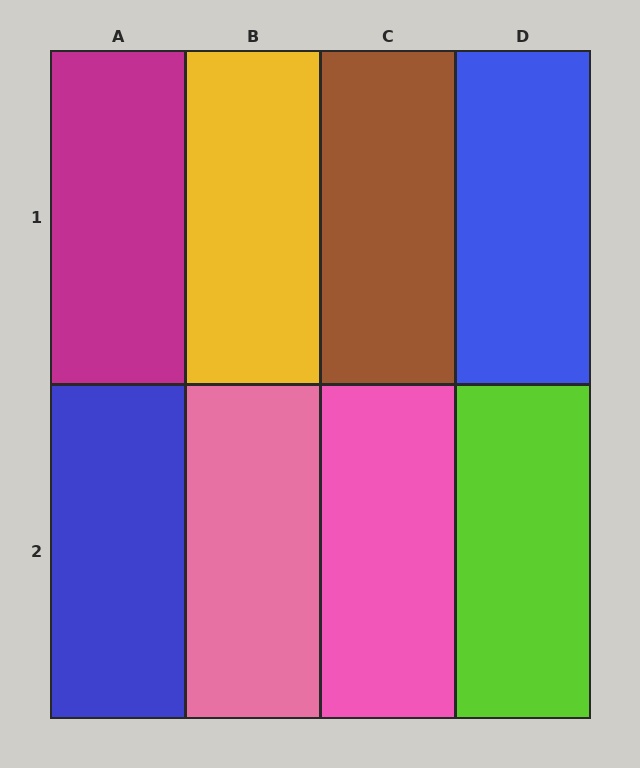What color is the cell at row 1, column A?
Magenta.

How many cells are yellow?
1 cell is yellow.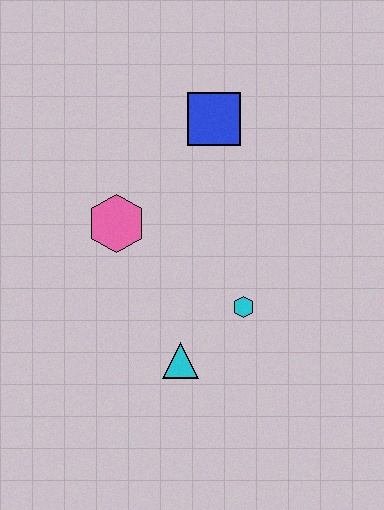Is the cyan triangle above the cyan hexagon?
No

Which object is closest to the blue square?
The pink hexagon is closest to the blue square.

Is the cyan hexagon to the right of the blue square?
Yes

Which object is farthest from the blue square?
The cyan triangle is farthest from the blue square.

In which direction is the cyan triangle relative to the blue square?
The cyan triangle is below the blue square.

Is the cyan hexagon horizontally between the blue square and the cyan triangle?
No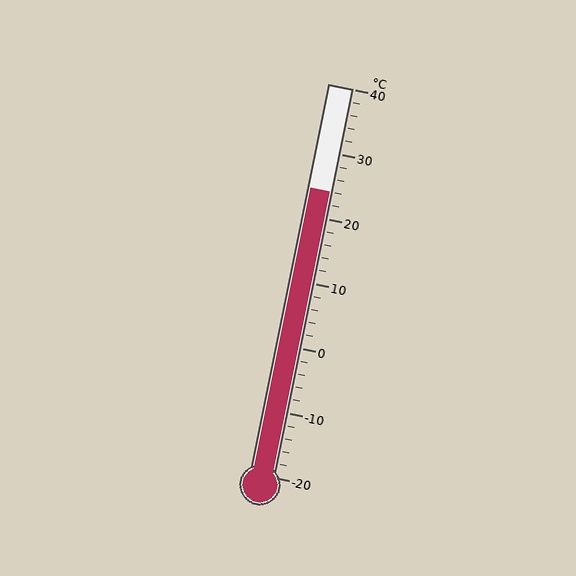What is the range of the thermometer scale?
The thermometer scale ranges from -20°C to 40°C.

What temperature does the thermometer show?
The thermometer shows approximately 24°C.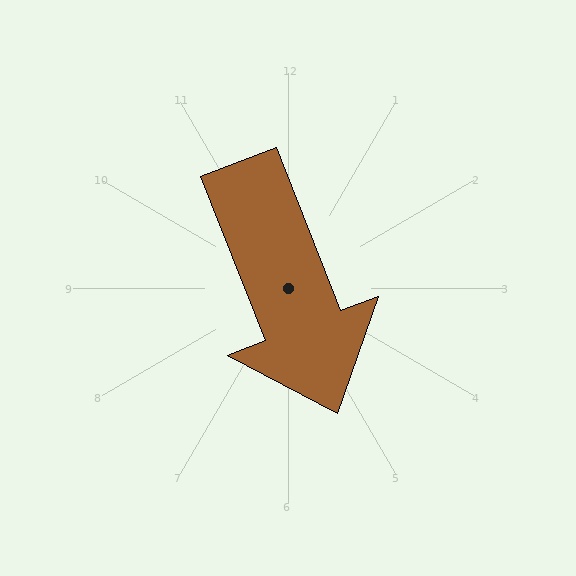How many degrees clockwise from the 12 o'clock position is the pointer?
Approximately 159 degrees.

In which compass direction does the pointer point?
South.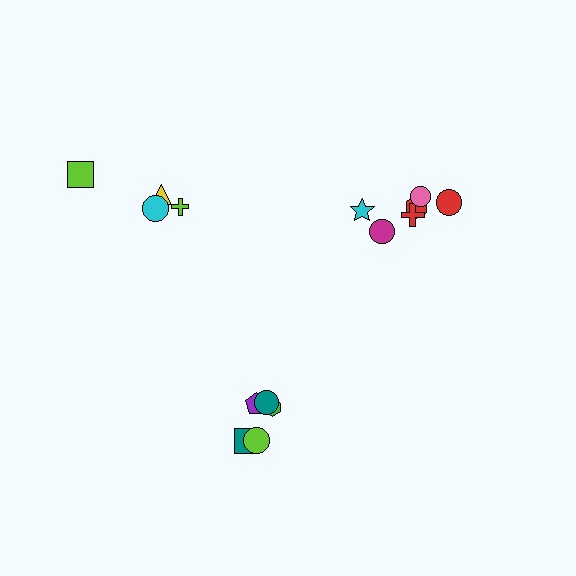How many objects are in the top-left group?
There are 4 objects.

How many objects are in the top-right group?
There are 6 objects.